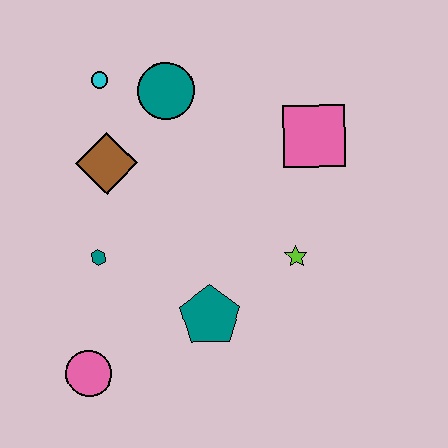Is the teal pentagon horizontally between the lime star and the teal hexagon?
Yes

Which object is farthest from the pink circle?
The pink square is farthest from the pink circle.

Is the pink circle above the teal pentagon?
No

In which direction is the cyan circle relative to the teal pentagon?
The cyan circle is above the teal pentagon.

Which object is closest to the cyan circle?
The teal circle is closest to the cyan circle.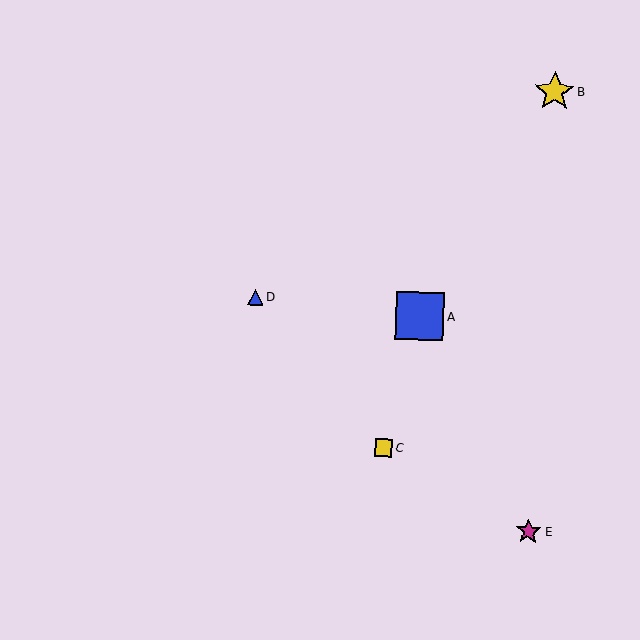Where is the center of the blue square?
The center of the blue square is at (420, 316).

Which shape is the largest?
The blue square (labeled A) is the largest.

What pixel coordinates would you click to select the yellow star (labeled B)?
Click at (554, 91) to select the yellow star B.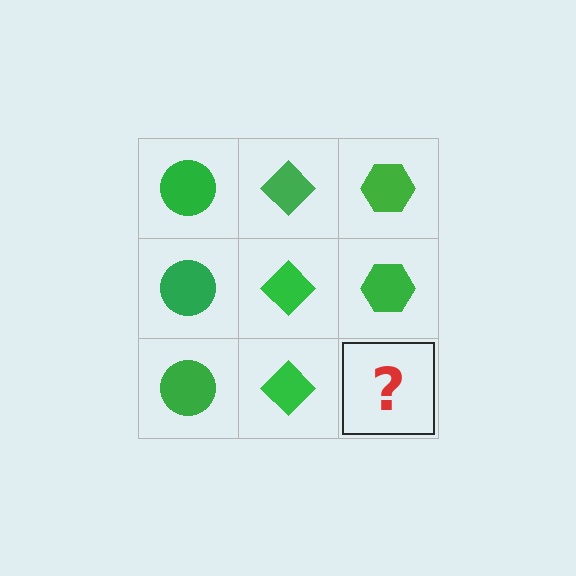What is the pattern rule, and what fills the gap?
The rule is that each column has a consistent shape. The gap should be filled with a green hexagon.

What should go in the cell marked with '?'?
The missing cell should contain a green hexagon.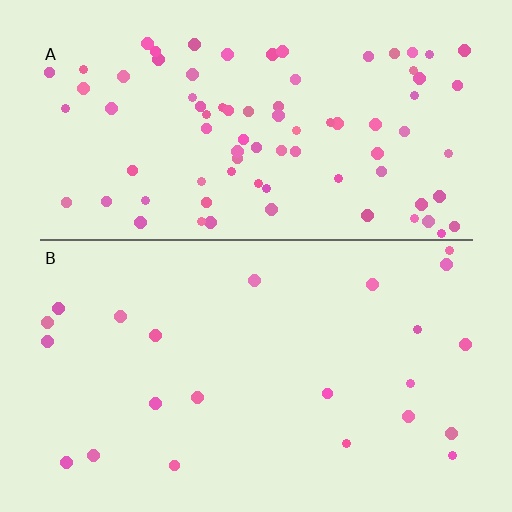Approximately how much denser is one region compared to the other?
Approximately 3.6× — region A over region B.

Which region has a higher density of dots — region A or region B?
A (the top).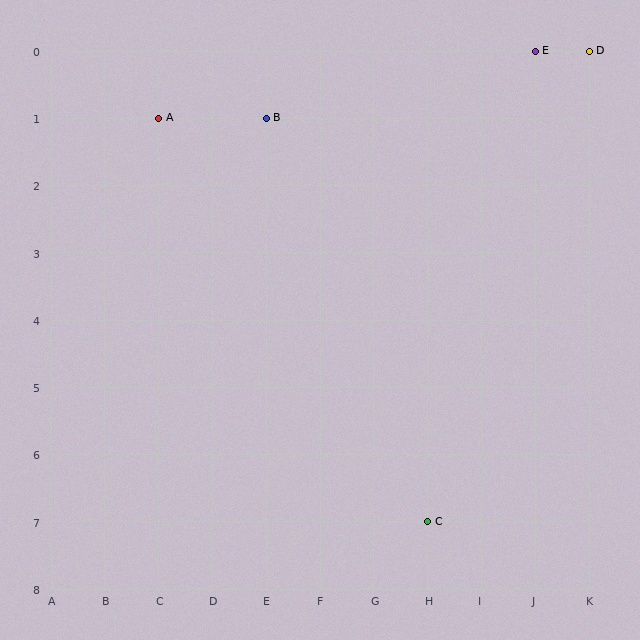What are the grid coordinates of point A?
Point A is at grid coordinates (C, 1).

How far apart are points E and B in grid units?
Points E and B are 5 columns and 1 row apart (about 5.1 grid units diagonally).